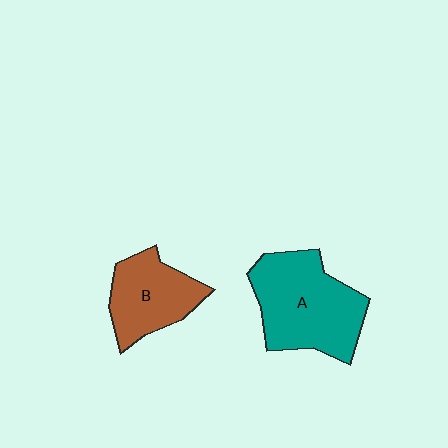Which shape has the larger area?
Shape A (teal).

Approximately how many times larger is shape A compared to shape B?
Approximately 1.5 times.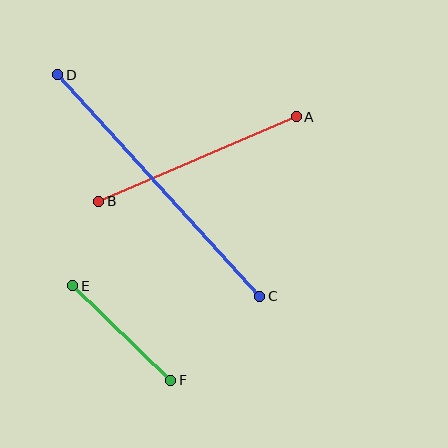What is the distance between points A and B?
The distance is approximately 215 pixels.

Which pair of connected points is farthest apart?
Points C and D are farthest apart.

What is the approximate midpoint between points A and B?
The midpoint is at approximately (198, 159) pixels.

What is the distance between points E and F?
The distance is approximately 136 pixels.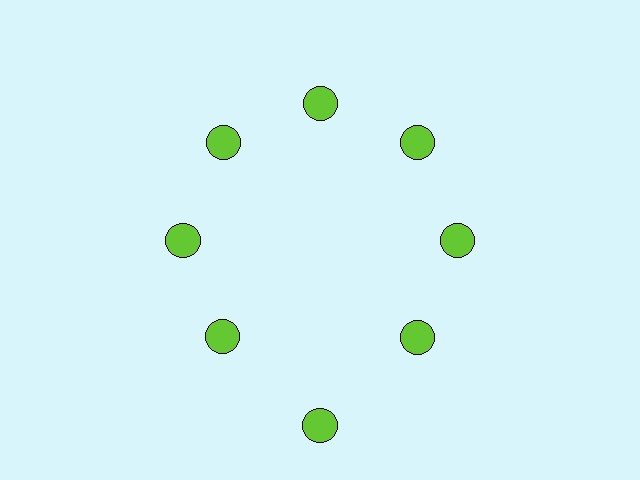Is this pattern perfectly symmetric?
No. The 8 lime circles are arranged in a ring, but one element near the 6 o'clock position is pushed outward from the center, breaking the 8-fold rotational symmetry.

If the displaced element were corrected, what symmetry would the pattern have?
It would have 8-fold rotational symmetry — the pattern would map onto itself every 45 degrees.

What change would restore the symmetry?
The symmetry would be restored by moving it inward, back onto the ring so that all 8 circles sit at equal angles and equal distance from the center.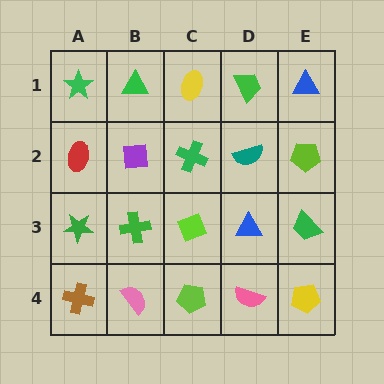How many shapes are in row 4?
5 shapes.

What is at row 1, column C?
A yellow ellipse.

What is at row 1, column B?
A green triangle.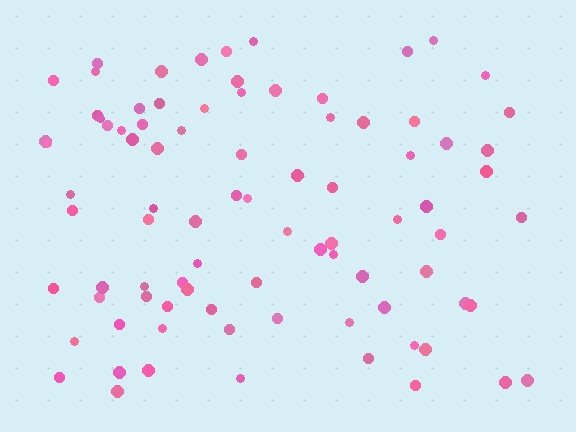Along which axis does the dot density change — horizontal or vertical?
Horizontal.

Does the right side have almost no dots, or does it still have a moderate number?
Still a moderate number, just noticeably fewer than the left.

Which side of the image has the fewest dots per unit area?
The right.